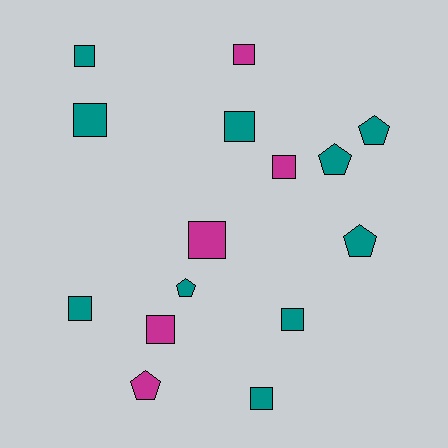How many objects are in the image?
There are 15 objects.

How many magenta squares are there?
There are 4 magenta squares.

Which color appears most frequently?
Teal, with 10 objects.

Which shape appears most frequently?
Square, with 10 objects.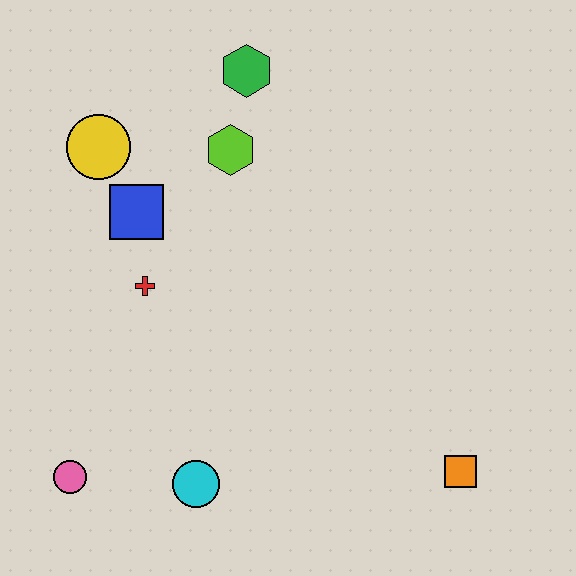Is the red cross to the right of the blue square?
Yes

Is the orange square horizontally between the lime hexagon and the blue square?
No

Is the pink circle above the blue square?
No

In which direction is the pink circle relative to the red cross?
The pink circle is below the red cross.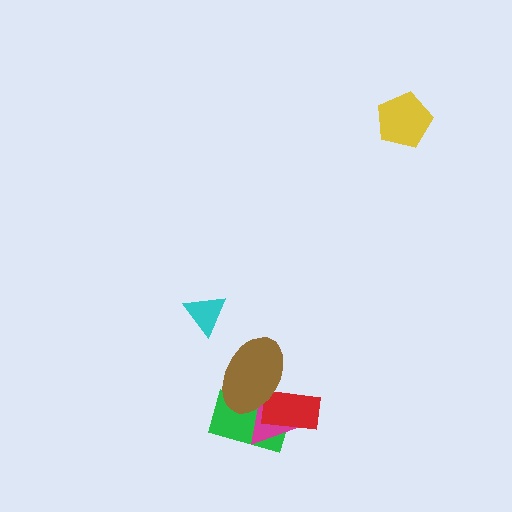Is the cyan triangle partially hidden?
No, no other shape covers it.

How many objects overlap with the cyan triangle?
0 objects overlap with the cyan triangle.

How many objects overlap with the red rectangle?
3 objects overlap with the red rectangle.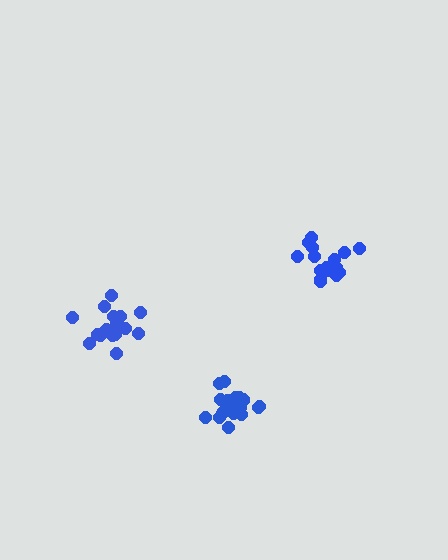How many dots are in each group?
Group 1: 16 dots, Group 2: 19 dots, Group 3: 17 dots (52 total).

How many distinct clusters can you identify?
There are 3 distinct clusters.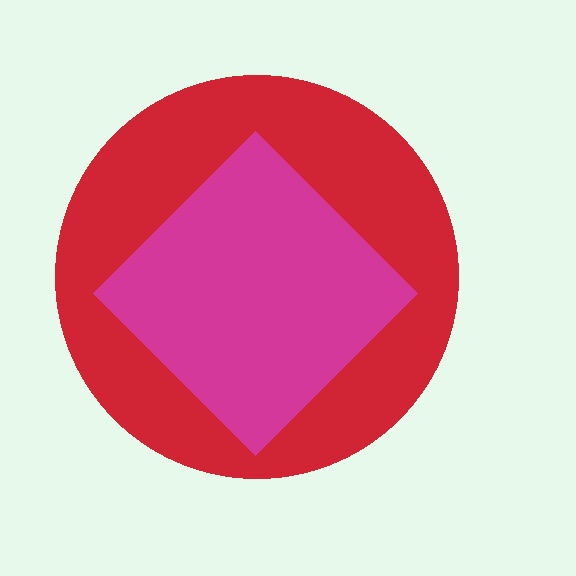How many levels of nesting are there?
2.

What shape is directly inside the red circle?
The magenta diamond.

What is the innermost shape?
The magenta diamond.